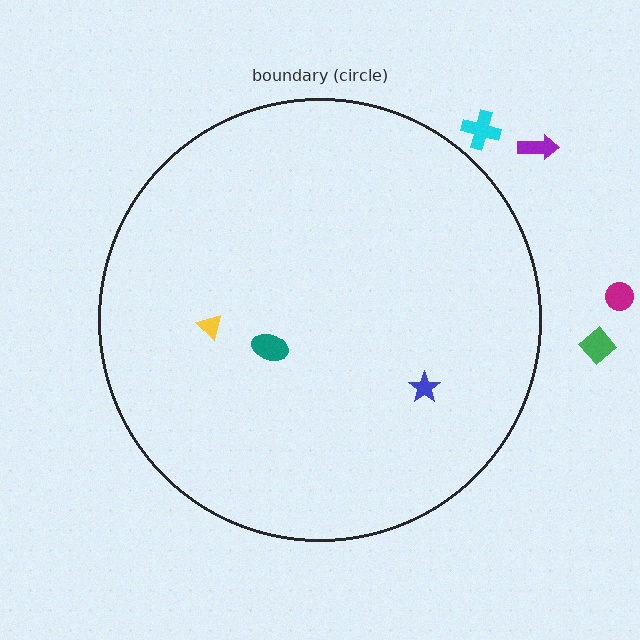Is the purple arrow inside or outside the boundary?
Outside.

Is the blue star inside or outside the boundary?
Inside.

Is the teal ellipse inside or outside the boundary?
Inside.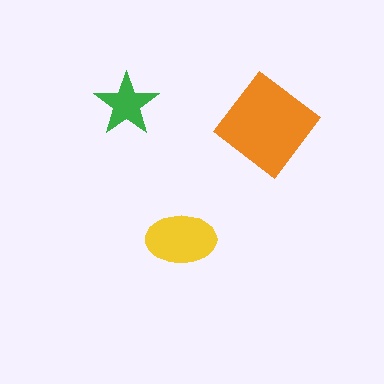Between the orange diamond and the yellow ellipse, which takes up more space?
The orange diamond.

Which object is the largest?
The orange diamond.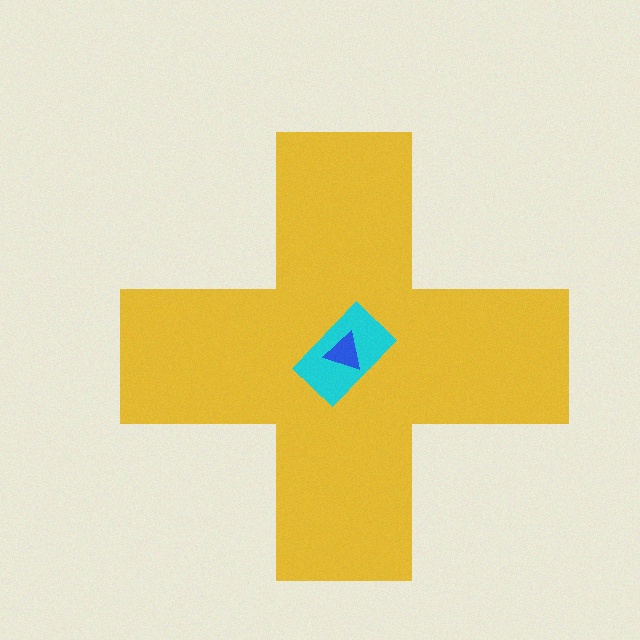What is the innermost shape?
The blue triangle.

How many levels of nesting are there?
3.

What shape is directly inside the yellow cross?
The cyan rectangle.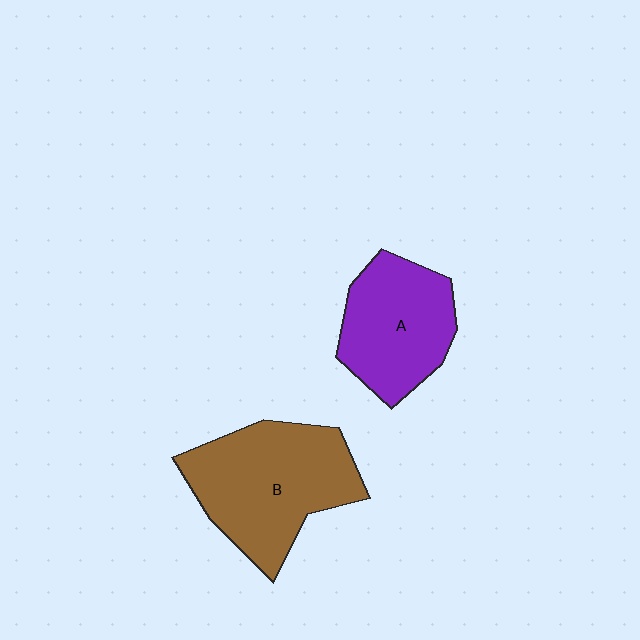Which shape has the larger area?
Shape B (brown).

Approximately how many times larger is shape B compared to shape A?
Approximately 1.3 times.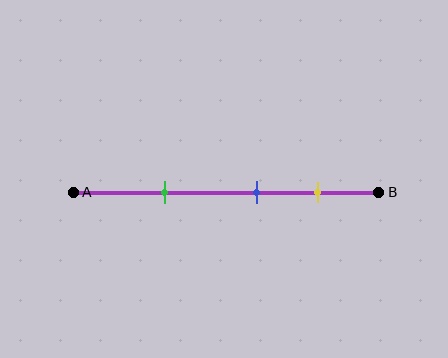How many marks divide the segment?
There are 3 marks dividing the segment.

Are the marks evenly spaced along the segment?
Yes, the marks are approximately evenly spaced.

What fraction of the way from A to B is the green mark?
The green mark is approximately 30% (0.3) of the way from A to B.